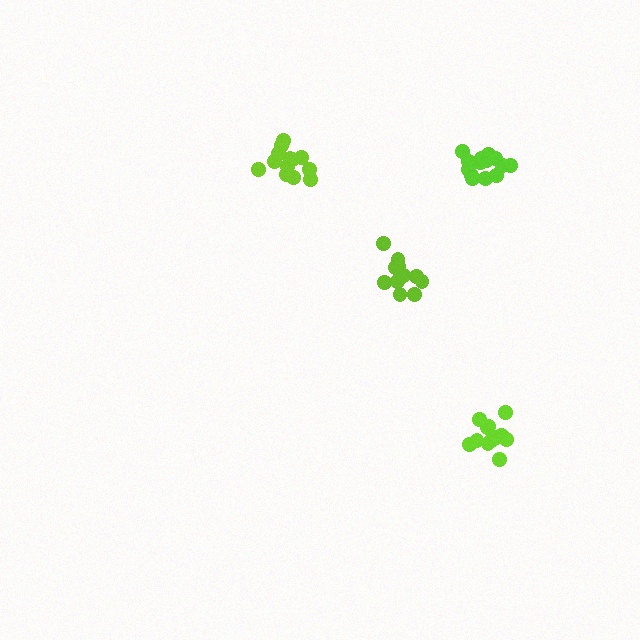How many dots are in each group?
Group 1: 13 dots, Group 2: 14 dots, Group 3: 11 dots, Group 4: 13 dots (51 total).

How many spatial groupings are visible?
There are 4 spatial groupings.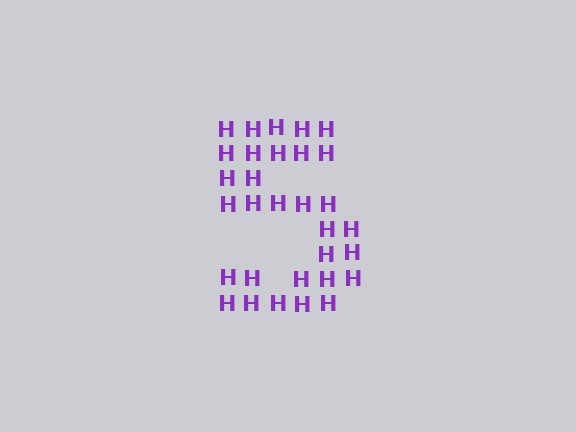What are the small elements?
The small elements are letter H's.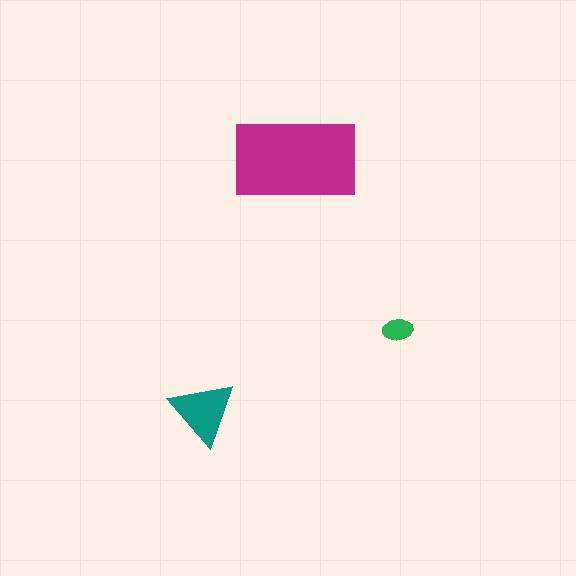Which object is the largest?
The magenta rectangle.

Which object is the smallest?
The green ellipse.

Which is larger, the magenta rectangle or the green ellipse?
The magenta rectangle.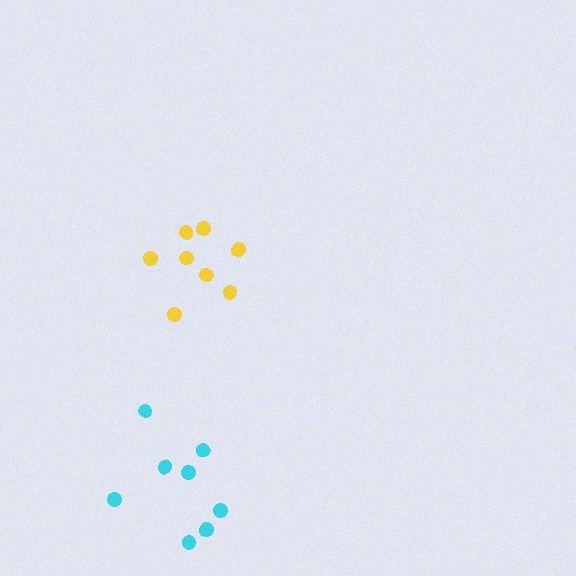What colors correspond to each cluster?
The clusters are colored: cyan, yellow.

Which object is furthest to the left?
The cyan cluster is leftmost.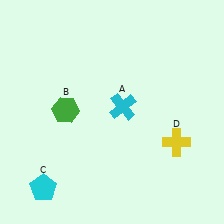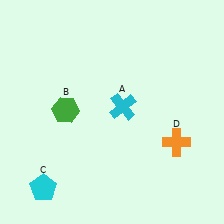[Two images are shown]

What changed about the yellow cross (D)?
In Image 1, D is yellow. In Image 2, it changed to orange.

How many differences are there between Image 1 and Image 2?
There is 1 difference between the two images.